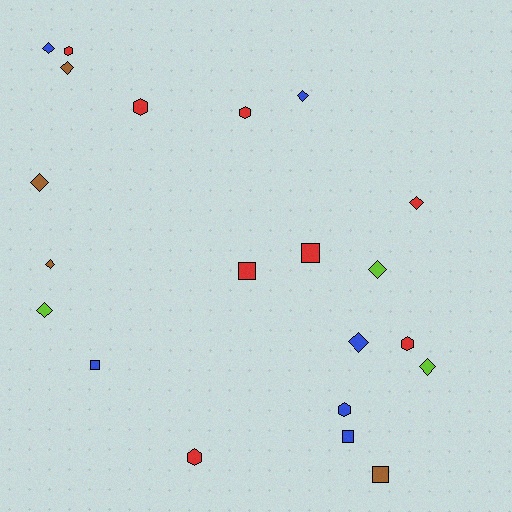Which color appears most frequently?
Red, with 8 objects.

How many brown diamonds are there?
There are 3 brown diamonds.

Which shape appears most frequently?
Diamond, with 10 objects.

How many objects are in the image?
There are 21 objects.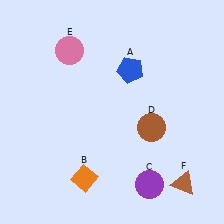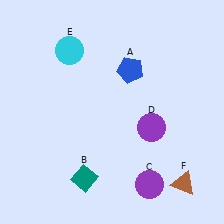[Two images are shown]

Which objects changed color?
B changed from orange to teal. D changed from brown to purple. E changed from pink to cyan.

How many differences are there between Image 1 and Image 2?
There are 3 differences between the two images.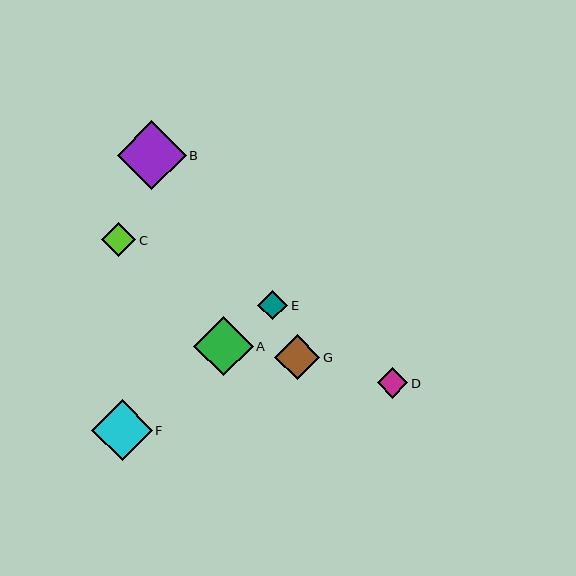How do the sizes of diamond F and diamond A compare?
Diamond F and diamond A are approximately the same size.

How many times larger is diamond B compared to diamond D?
Diamond B is approximately 2.3 times the size of diamond D.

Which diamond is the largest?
Diamond B is the largest with a size of approximately 69 pixels.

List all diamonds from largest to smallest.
From largest to smallest: B, F, A, G, C, D, E.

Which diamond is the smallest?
Diamond E is the smallest with a size of approximately 30 pixels.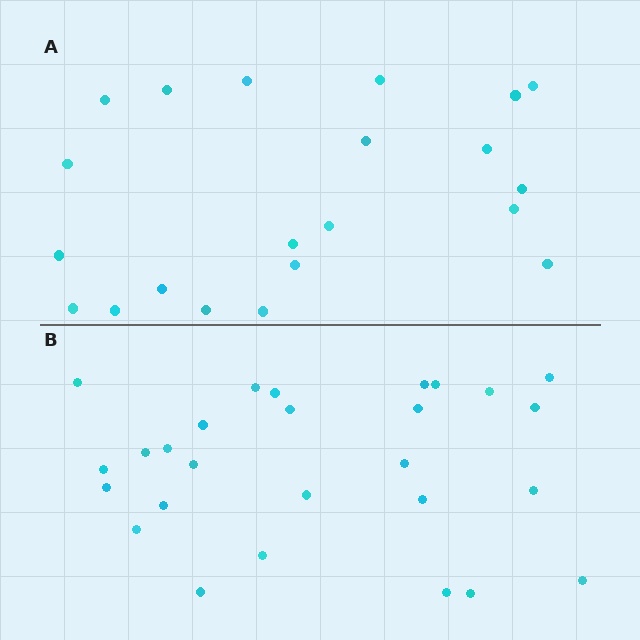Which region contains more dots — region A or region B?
Region B (the bottom region) has more dots.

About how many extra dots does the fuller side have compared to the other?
Region B has about 6 more dots than region A.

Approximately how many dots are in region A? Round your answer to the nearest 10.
About 20 dots. (The exact count is 21, which rounds to 20.)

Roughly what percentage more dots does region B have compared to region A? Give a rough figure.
About 30% more.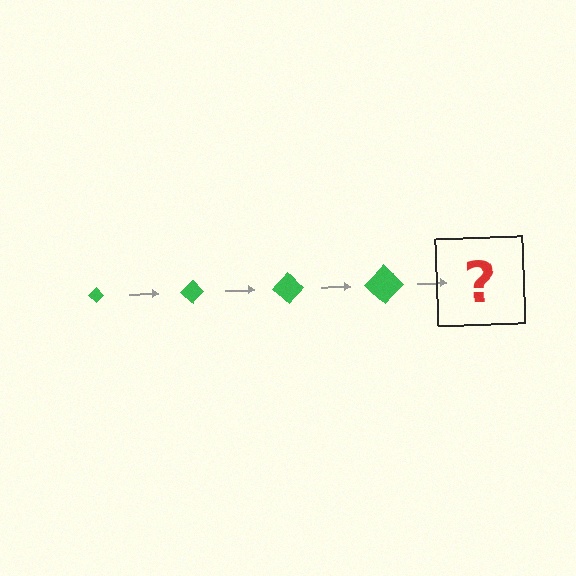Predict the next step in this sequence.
The next step is a green diamond, larger than the previous one.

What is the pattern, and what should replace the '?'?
The pattern is that the diamond gets progressively larger each step. The '?' should be a green diamond, larger than the previous one.